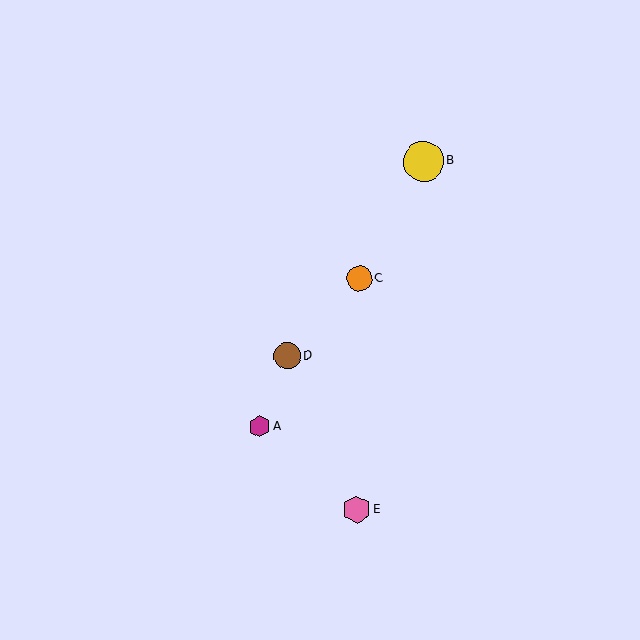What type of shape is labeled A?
Shape A is a magenta hexagon.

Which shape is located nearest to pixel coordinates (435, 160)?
The yellow circle (labeled B) at (423, 161) is nearest to that location.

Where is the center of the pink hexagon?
The center of the pink hexagon is at (357, 509).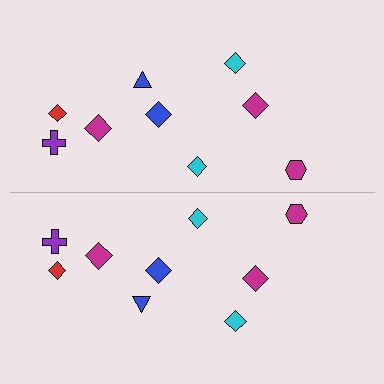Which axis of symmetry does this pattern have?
The pattern has a horizontal axis of symmetry running through the center of the image.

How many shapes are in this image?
There are 18 shapes in this image.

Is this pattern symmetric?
Yes, this pattern has bilateral (reflection) symmetry.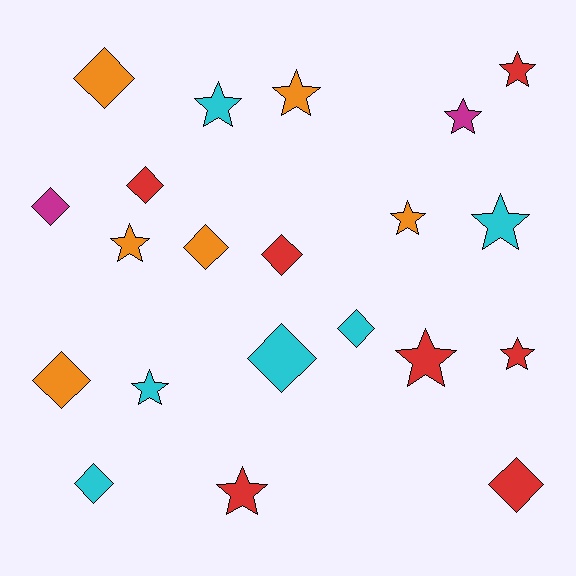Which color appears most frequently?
Red, with 7 objects.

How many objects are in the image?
There are 21 objects.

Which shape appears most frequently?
Star, with 11 objects.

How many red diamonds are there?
There are 3 red diamonds.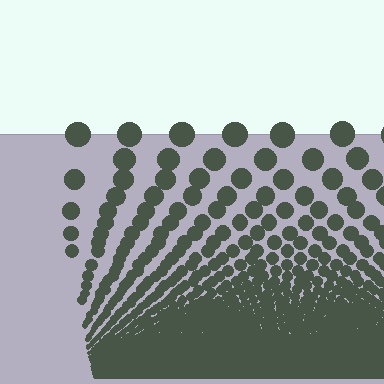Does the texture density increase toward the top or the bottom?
Density increases toward the bottom.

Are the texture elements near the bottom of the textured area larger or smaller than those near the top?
Smaller. The gradient is inverted — elements near the bottom are smaller and denser.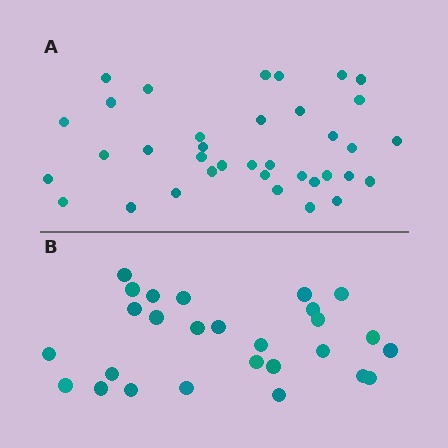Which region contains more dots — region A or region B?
Region A (the top region) has more dots.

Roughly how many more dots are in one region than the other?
Region A has roughly 8 or so more dots than region B.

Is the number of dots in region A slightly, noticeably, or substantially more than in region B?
Region A has noticeably more, but not dramatically so. The ratio is roughly 1.3 to 1.